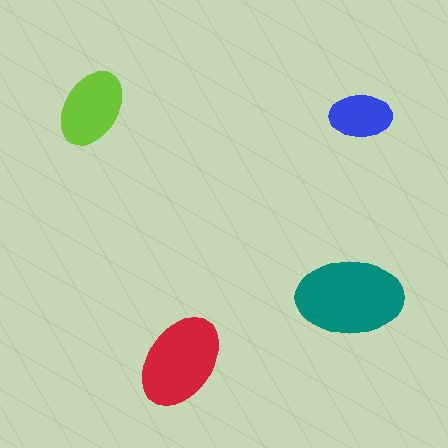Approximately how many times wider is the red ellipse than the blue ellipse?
About 1.5 times wider.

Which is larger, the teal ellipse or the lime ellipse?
The teal one.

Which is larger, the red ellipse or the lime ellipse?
The red one.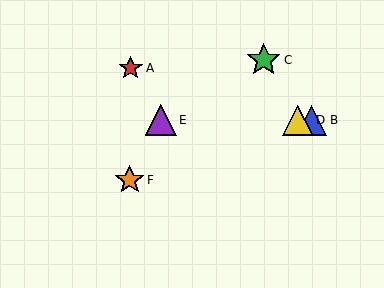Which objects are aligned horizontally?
Objects B, D, E are aligned horizontally.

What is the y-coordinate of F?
Object F is at y≈180.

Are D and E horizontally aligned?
Yes, both are at y≈120.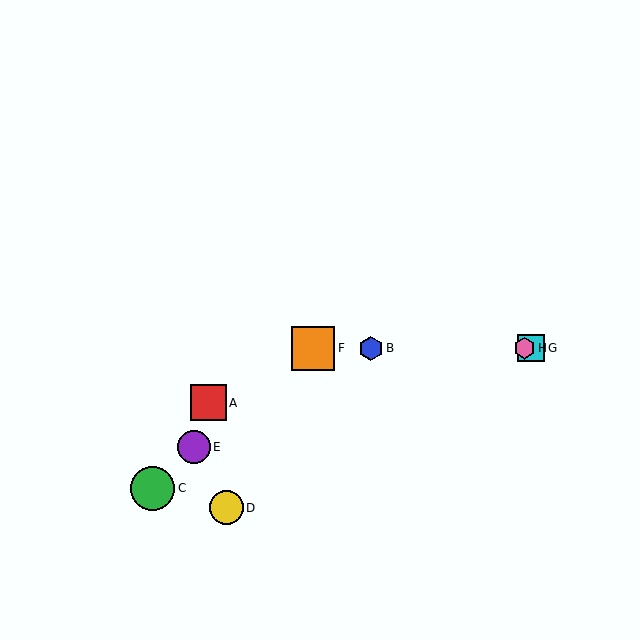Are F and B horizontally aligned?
Yes, both are at y≈348.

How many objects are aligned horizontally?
4 objects (B, F, G, H) are aligned horizontally.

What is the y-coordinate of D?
Object D is at y≈508.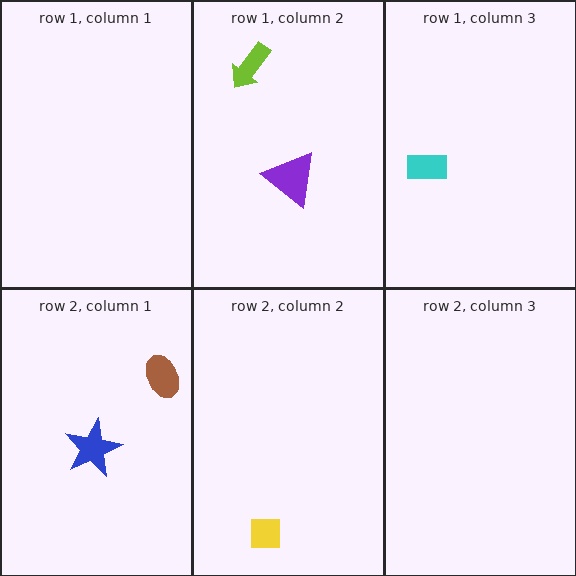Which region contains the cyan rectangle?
The row 1, column 3 region.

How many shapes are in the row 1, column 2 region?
2.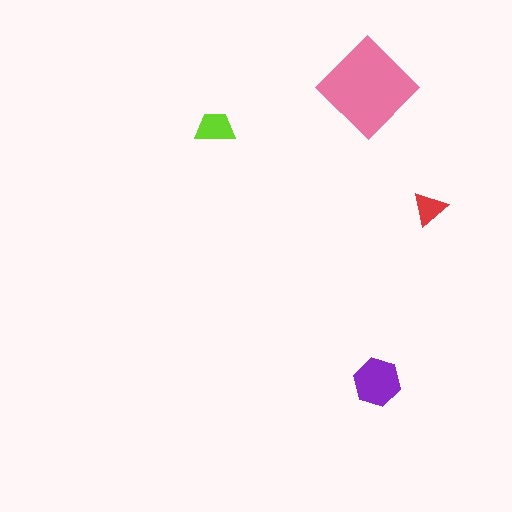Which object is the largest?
The pink diamond.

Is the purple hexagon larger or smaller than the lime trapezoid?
Larger.